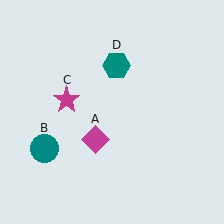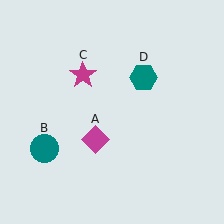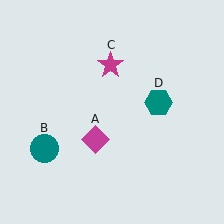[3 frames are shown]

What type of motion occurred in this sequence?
The magenta star (object C), teal hexagon (object D) rotated clockwise around the center of the scene.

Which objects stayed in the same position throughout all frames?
Magenta diamond (object A) and teal circle (object B) remained stationary.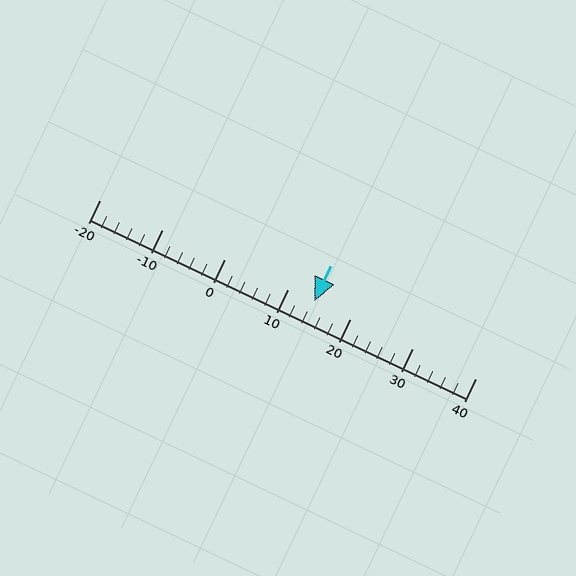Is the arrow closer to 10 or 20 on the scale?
The arrow is closer to 10.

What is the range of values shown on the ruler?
The ruler shows values from -20 to 40.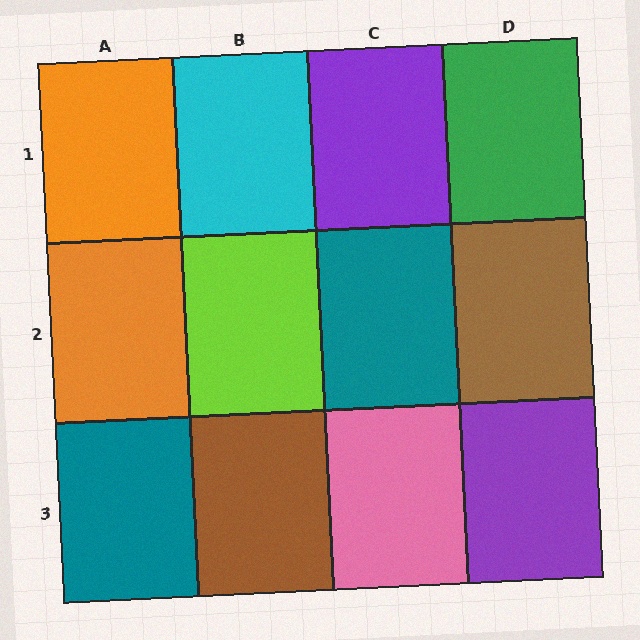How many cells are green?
1 cell is green.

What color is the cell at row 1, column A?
Orange.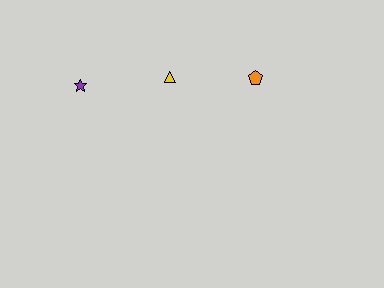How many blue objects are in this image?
There are no blue objects.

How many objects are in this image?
There are 3 objects.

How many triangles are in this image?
There is 1 triangle.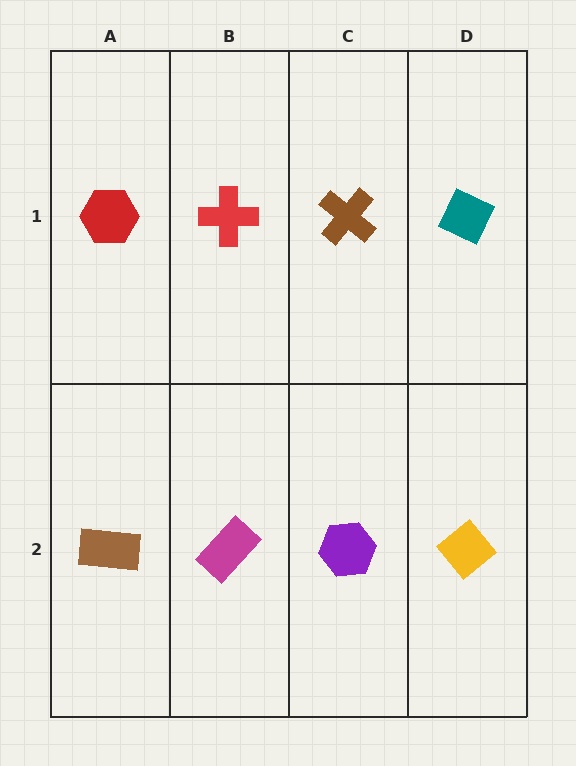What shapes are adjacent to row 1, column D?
A yellow diamond (row 2, column D), a brown cross (row 1, column C).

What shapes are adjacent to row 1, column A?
A brown rectangle (row 2, column A), a red cross (row 1, column B).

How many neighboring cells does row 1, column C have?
3.